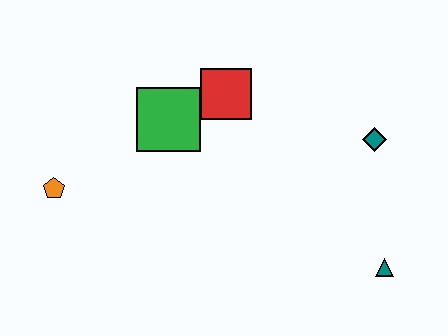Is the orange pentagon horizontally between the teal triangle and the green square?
No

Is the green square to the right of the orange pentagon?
Yes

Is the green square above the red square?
No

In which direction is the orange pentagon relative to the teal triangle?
The orange pentagon is to the left of the teal triangle.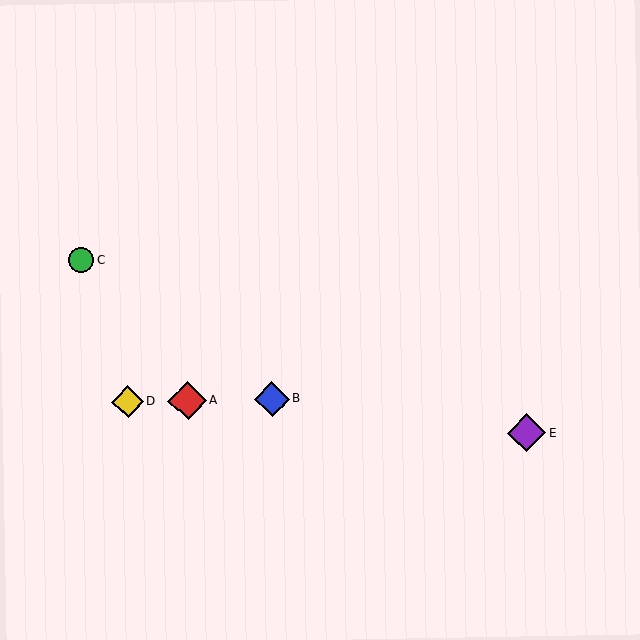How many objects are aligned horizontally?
3 objects (A, B, D) are aligned horizontally.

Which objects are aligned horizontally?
Objects A, B, D are aligned horizontally.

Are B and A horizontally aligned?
Yes, both are at y≈399.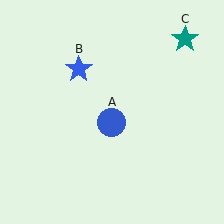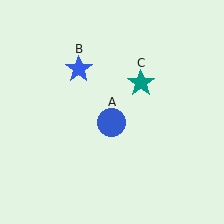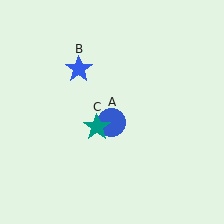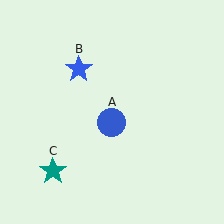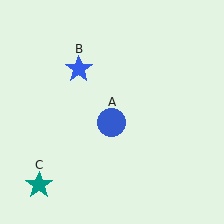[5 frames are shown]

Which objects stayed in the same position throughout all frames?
Blue circle (object A) and blue star (object B) remained stationary.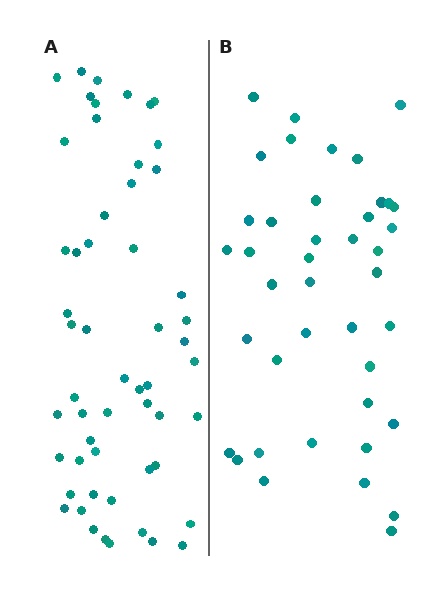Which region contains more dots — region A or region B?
Region A (the left region) has more dots.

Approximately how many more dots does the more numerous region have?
Region A has approximately 15 more dots than region B.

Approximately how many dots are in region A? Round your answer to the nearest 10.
About 60 dots. (The exact count is 55, which rounds to 60.)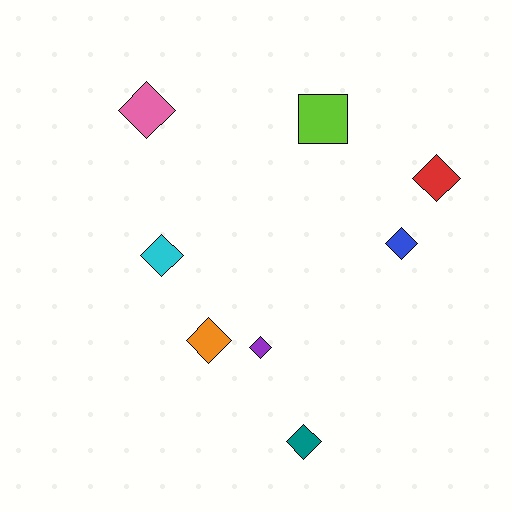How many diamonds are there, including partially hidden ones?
There are 7 diamonds.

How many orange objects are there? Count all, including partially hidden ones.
There is 1 orange object.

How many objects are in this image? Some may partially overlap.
There are 8 objects.